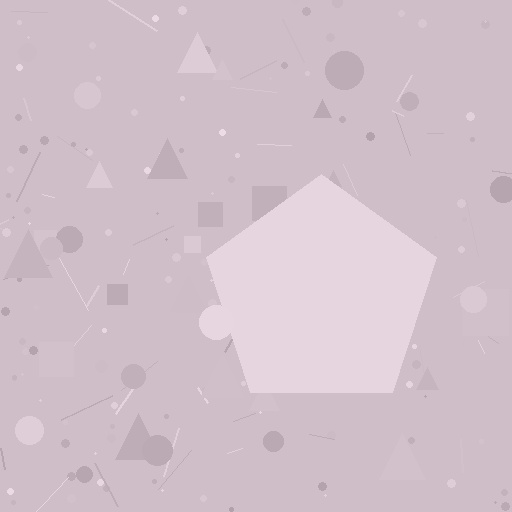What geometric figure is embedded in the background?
A pentagon is embedded in the background.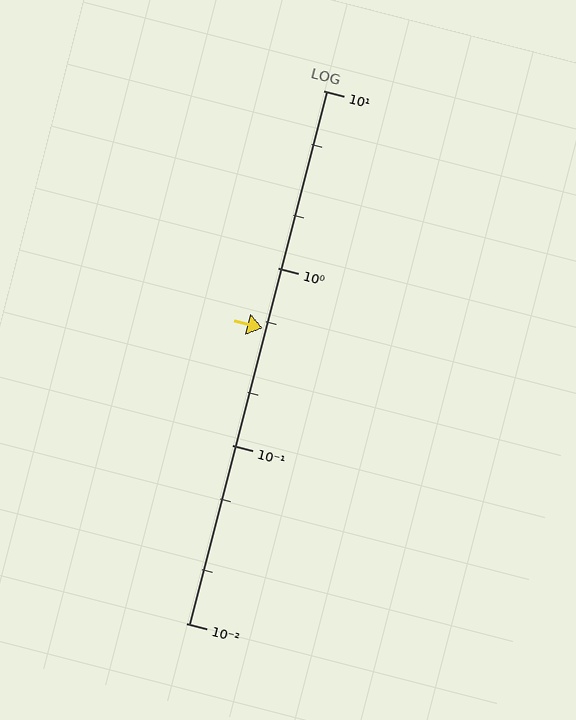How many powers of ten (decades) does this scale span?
The scale spans 3 decades, from 0.01 to 10.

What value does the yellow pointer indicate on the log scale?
The pointer indicates approximately 0.46.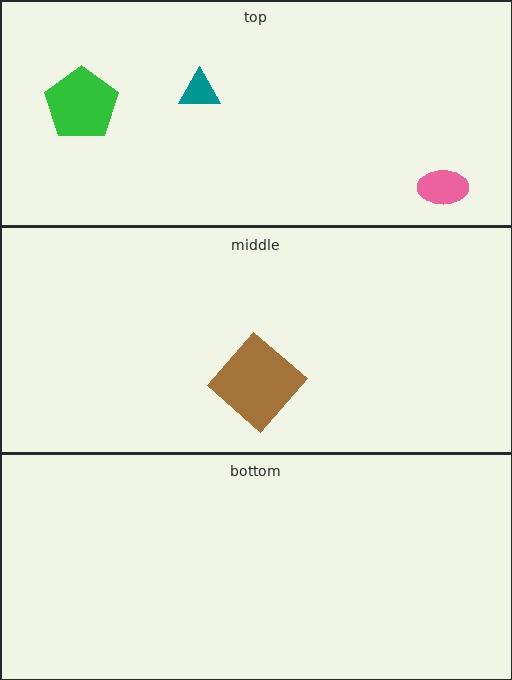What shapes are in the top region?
The pink ellipse, the teal triangle, the green pentagon.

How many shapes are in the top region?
3.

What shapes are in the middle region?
The brown diamond.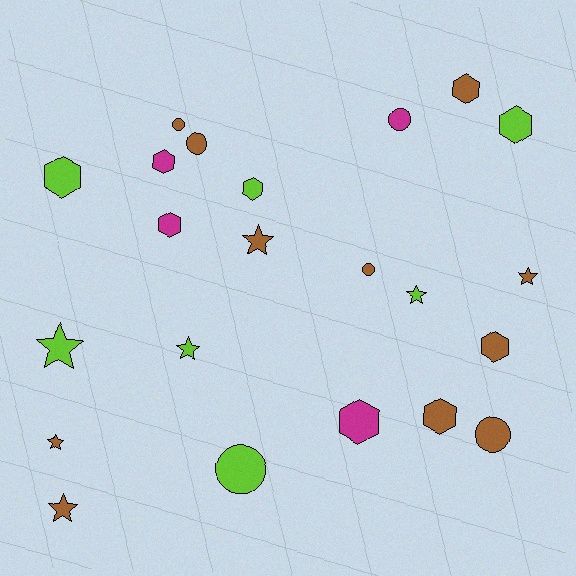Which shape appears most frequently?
Hexagon, with 9 objects.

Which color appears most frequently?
Brown, with 11 objects.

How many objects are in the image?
There are 22 objects.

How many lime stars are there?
There are 3 lime stars.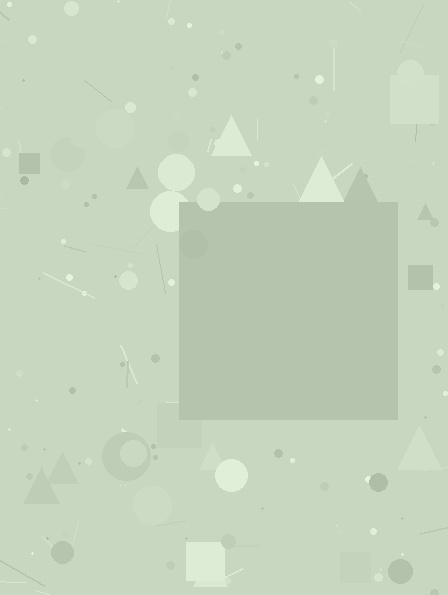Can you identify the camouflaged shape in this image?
The camouflaged shape is a square.